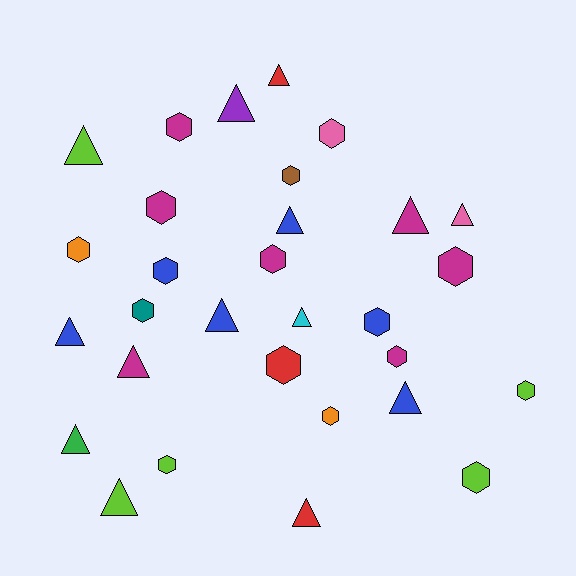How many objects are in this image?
There are 30 objects.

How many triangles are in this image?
There are 14 triangles.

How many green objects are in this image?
There is 1 green object.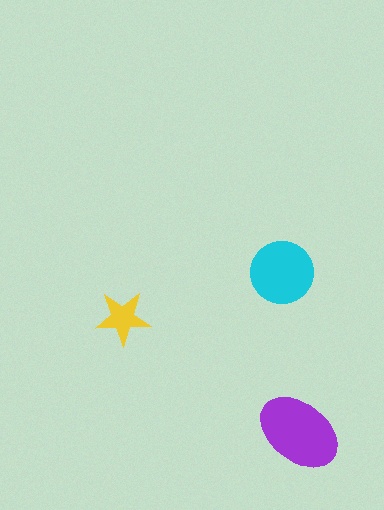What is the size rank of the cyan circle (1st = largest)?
2nd.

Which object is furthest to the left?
The yellow star is leftmost.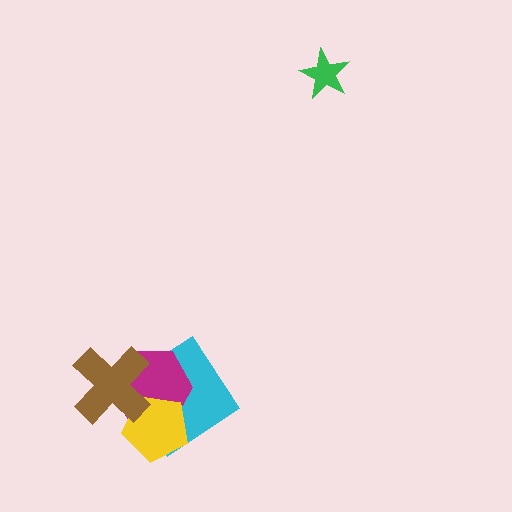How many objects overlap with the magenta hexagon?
3 objects overlap with the magenta hexagon.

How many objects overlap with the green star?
0 objects overlap with the green star.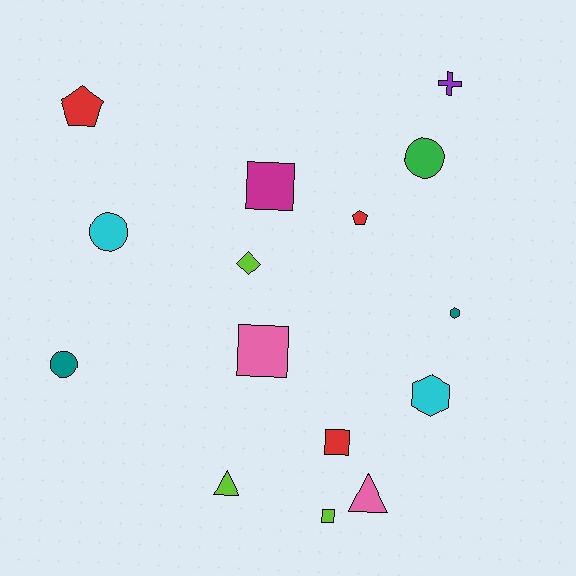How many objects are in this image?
There are 15 objects.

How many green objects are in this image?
There is 1 green object.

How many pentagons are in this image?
There are 2 pentagons.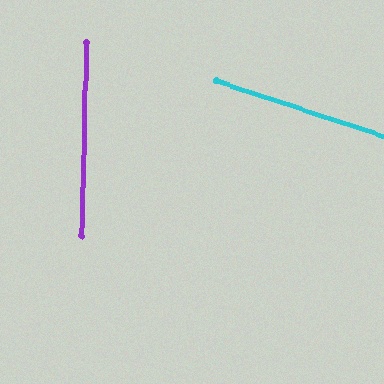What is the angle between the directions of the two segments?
Approximately 73 degrees.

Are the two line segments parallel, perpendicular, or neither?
Neither parallel nor perpendicular — they differ by about 73°.